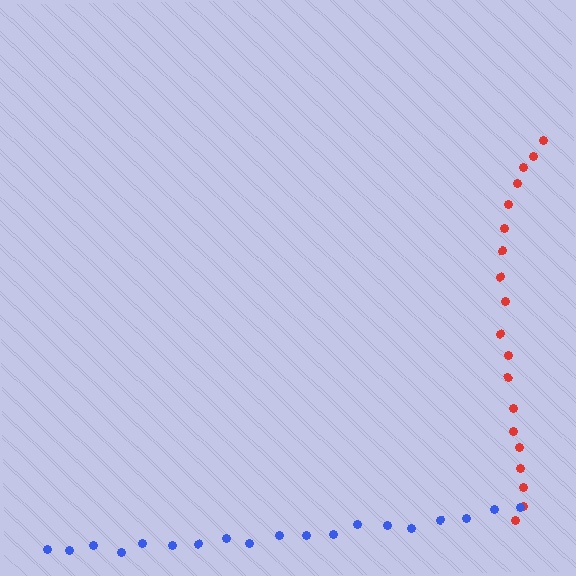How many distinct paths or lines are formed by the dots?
There are 2 distinct paths.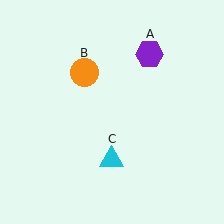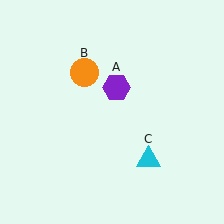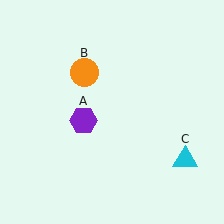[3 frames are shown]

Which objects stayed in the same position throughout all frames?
Orange circle (object B) remained stationary.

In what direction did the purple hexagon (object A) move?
The purple hexagon (object A) moved down and to the left.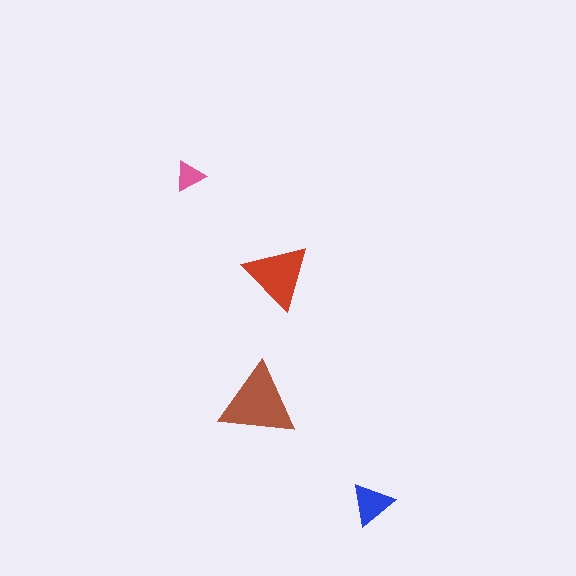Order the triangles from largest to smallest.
the brown one, the red one, the blue one, the pink one.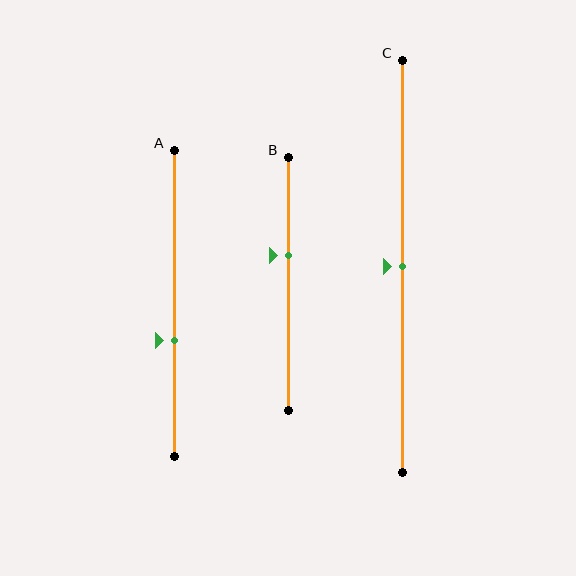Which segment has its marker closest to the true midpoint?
Segment C has its marker closest to the true midpoint.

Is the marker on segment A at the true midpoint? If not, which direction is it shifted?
No, the marker on segment A is shifted downward by about 12% of the segment length.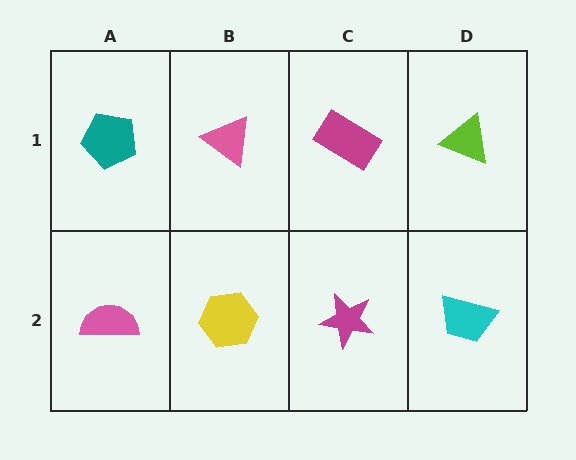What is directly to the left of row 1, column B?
A teal pentagon.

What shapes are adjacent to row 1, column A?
A pink semicircle (row 2, column A), a pink triangle (row 1, column B).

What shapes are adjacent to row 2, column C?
A magenta rectangle (row 1, column C), a yellow hexagon (row 2, column B), a cyan trapezoid (row 2, column D).